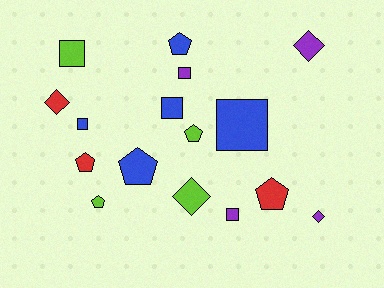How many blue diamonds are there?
There are no blue diamonds.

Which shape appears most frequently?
Square, with 6 objects.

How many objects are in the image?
There are 16 objects.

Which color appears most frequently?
Blue, with 5 objects.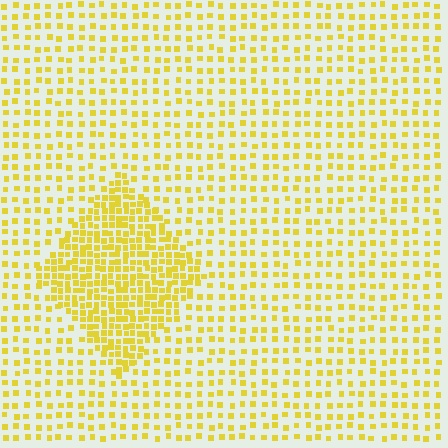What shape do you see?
I see a diamond.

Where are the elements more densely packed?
The elements are more densely packed inside the diamond boundary.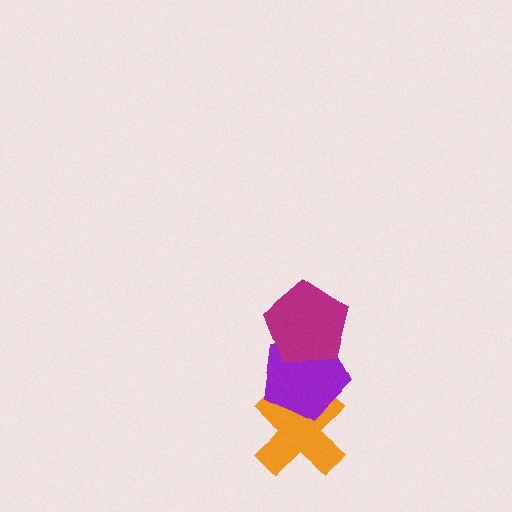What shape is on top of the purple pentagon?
The magenta pentagon is on top of the purple pentagon.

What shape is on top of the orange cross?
The purple pentagon is on top of the orange cross.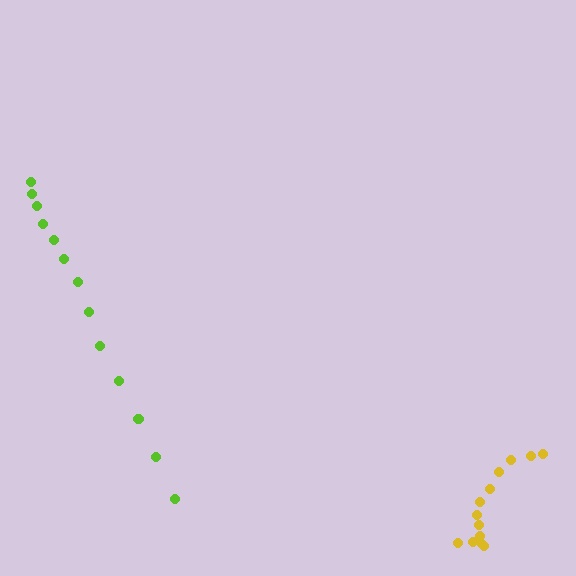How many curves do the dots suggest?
There are 2 distinct paths.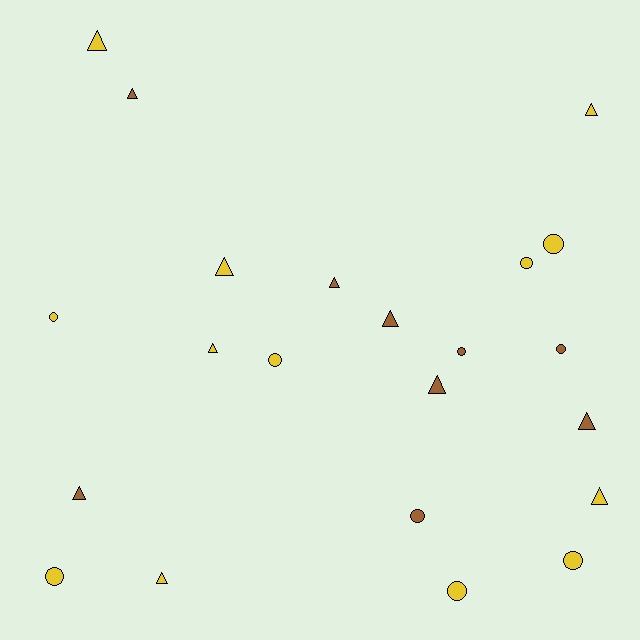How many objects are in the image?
There are 22 objects.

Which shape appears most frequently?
Triangle, with 12 objects.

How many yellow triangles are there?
There are 6 yellow triangles.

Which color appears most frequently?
Yellow, with 13 objects.